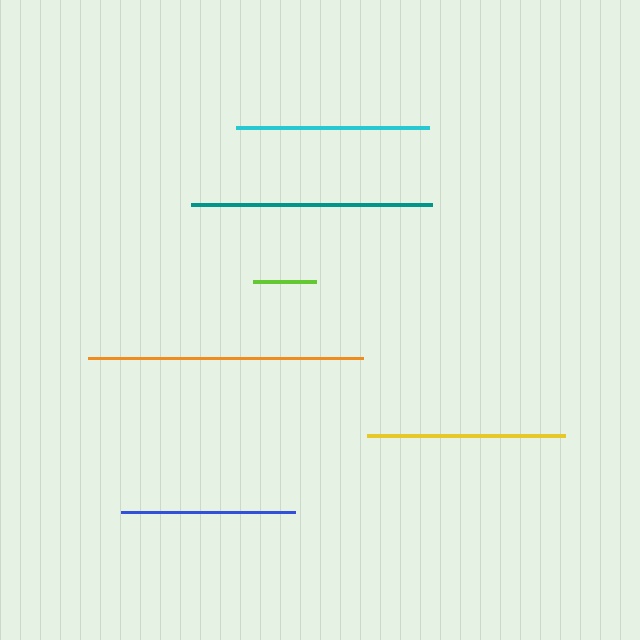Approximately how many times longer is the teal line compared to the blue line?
The teal line is approximately 1.4 times the length of the blue line.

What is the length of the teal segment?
The teal segment is approximately 241 pixels long.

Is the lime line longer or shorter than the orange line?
The orange line is longer than the lime line.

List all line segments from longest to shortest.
From longest to shortest: orange, teal, yellow, cyan, blue, lime.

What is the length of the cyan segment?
The cyan segment is approximately 193 pixels long.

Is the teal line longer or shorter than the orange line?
The orange line is longer than the teal line.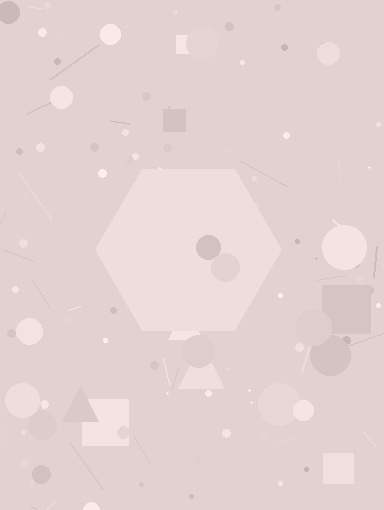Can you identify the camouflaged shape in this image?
The camouflaged shape is a hexagon.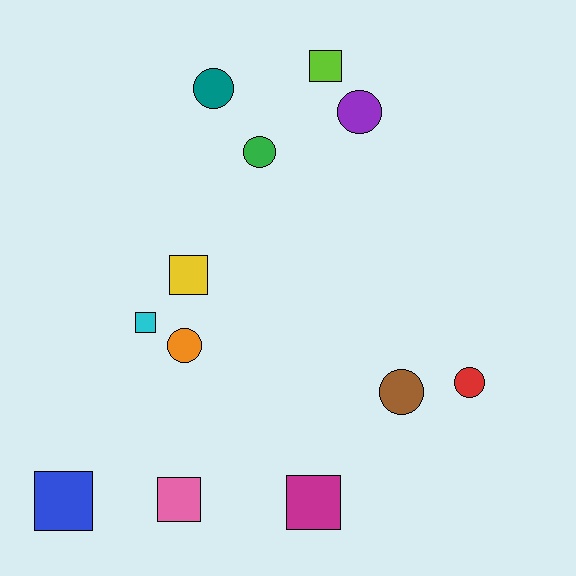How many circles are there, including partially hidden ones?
There are 6 circles.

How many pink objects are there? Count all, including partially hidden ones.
There is 1 pink object.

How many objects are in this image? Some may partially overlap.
There are 12 objects.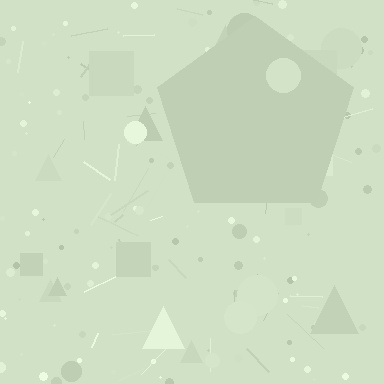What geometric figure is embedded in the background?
A pentagon is embedded in the background.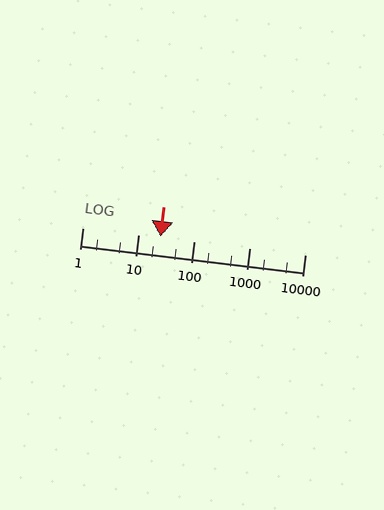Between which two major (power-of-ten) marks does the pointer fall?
The pointer is between 10 and 100.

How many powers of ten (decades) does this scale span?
The scale spans 4 decades, from 1 to 10000.